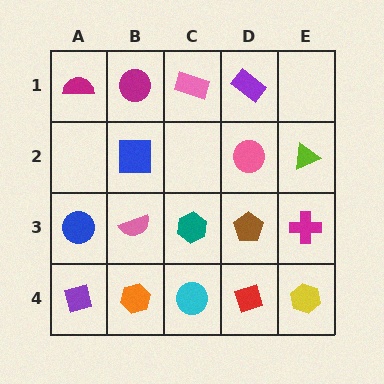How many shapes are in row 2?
3 shapes.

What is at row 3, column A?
A blue circle.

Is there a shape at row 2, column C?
No, that cell is empty.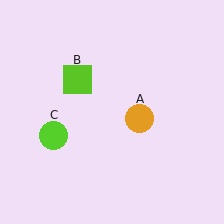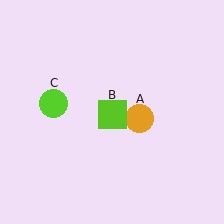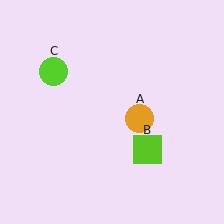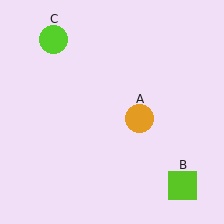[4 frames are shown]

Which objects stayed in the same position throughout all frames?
Orange circle (object A) remained stationary.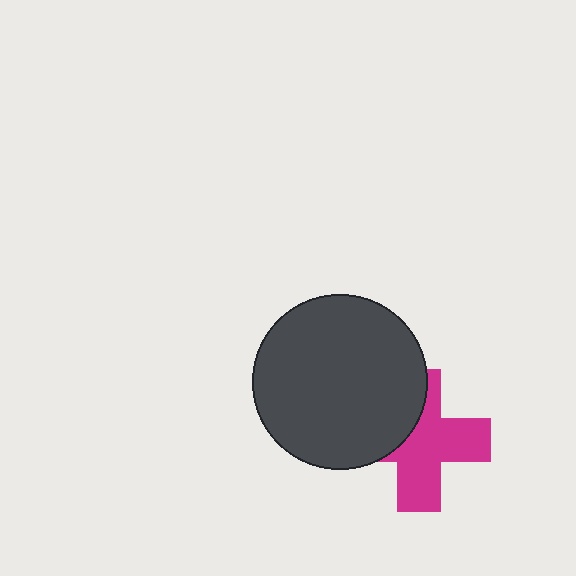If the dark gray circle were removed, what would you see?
You would see the complete magenta cross.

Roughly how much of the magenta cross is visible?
About half of it is visible (roughly 64%).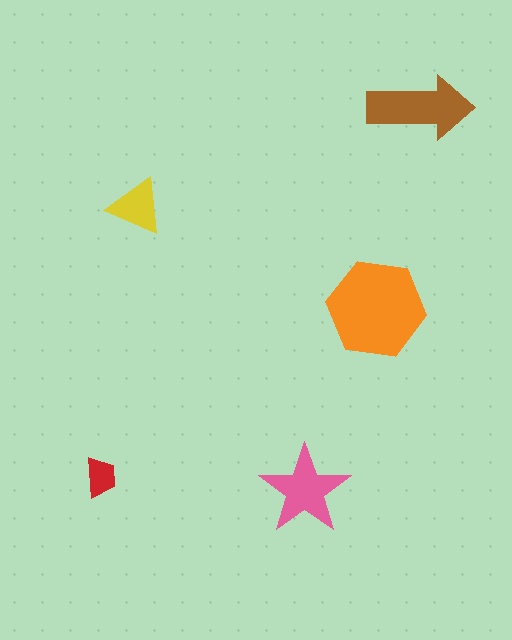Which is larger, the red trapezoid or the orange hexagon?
The orange hexagon.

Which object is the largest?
The orange hexagon.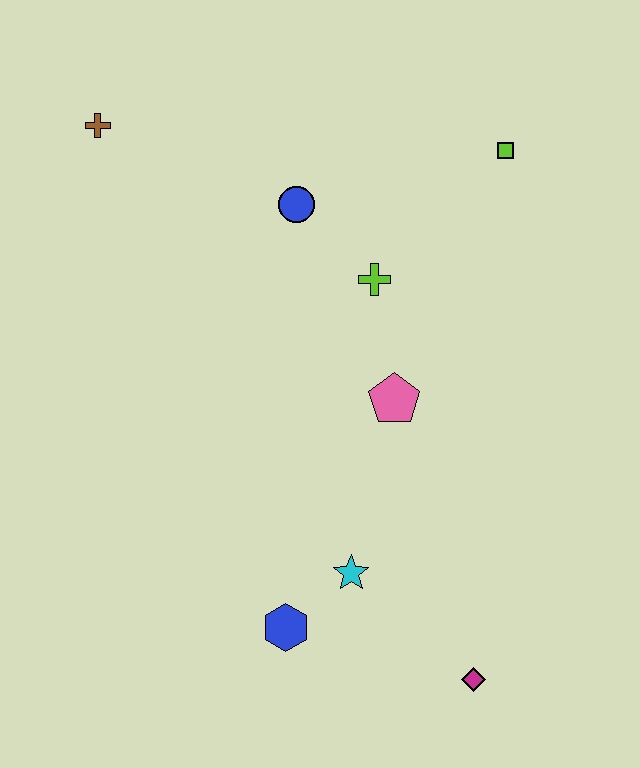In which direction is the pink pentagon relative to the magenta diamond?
The pink pentagon is above the magenta diamond.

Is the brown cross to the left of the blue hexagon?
Yes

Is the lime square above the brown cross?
No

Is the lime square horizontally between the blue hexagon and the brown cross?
No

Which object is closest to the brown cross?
The blue circle is closest to the brown cross.